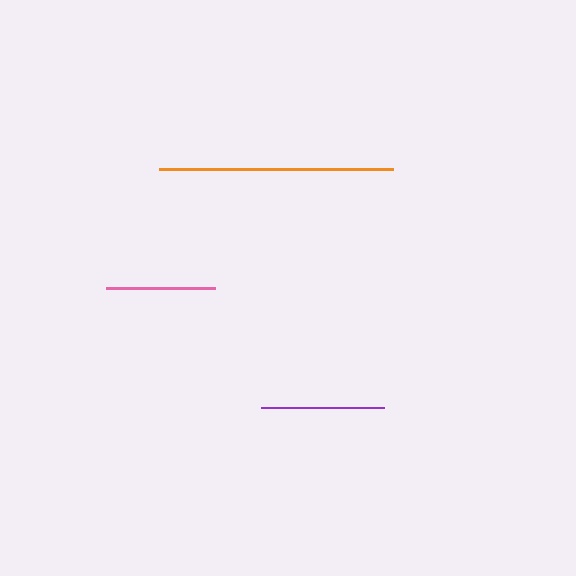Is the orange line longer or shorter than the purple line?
The orange line is longer than the purple line.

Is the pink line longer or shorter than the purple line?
The purple line is longer than the pink line.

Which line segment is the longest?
The orange line is the longest at approximately 234 pixels.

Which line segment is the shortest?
The pink line is the shortest at approximately 109 pixels.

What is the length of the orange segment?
The orange segment is approximately 234 pixels long.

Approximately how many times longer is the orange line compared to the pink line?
The orange line is approximately 2.1 times the length of the pink line.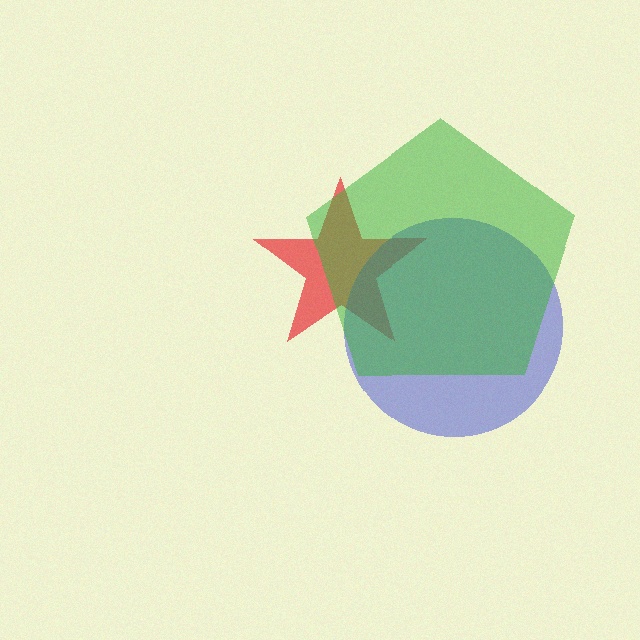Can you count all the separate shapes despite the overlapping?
Yes, there are 3 separate shapes.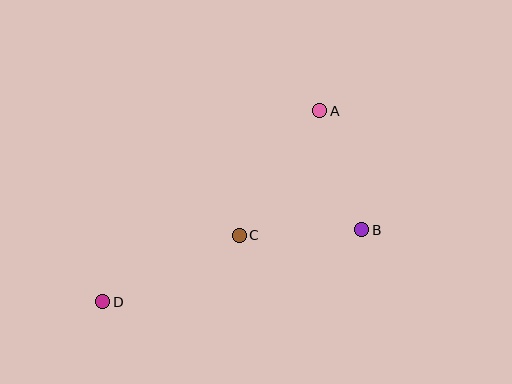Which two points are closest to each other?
Points B and C are closest to each other.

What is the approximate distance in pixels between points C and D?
The distance between C and D is approximately 152 pixels.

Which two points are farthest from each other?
Points A and D are farthest from each other.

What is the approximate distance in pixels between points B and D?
The distance between B and D is approximately 269 pixels.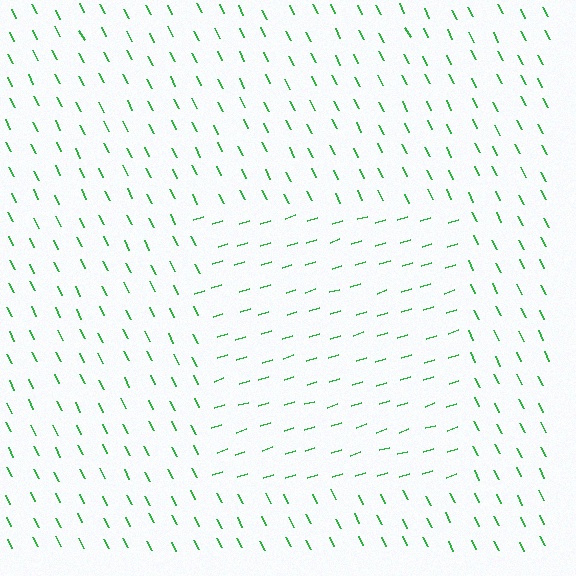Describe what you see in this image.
The image is filled with small green line segments. A rectangle region in the image has lines oriented differently from the surrounding lines, creating a visible texture boundary.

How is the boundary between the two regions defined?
The boundary is defined purely by a change in line orientation (approximately 81 degrees difference). All lines are the same color and thickness.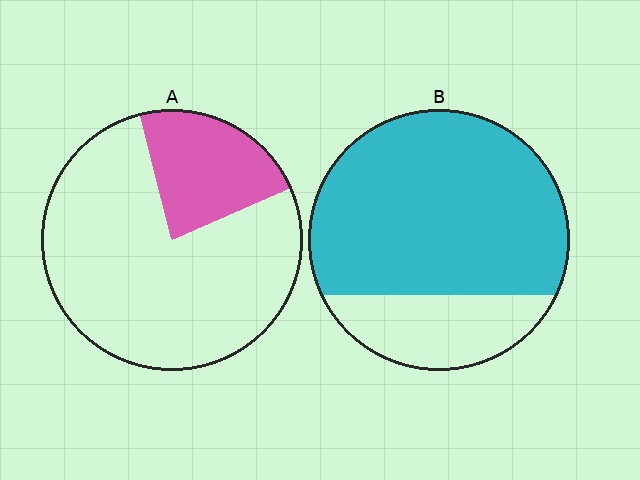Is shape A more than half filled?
No.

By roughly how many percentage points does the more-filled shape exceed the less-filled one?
By roughly 55 percentage points (B over A).